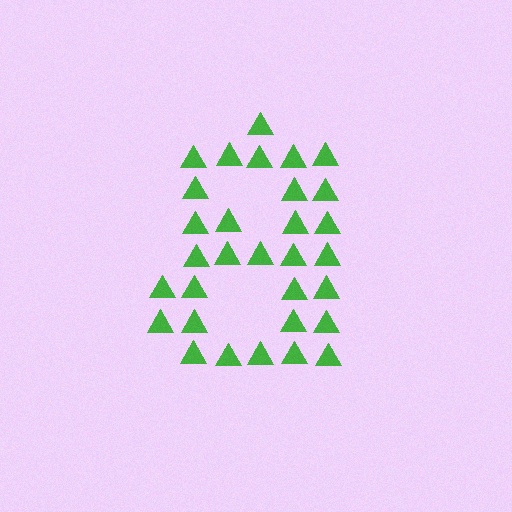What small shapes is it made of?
It is made of small triangles.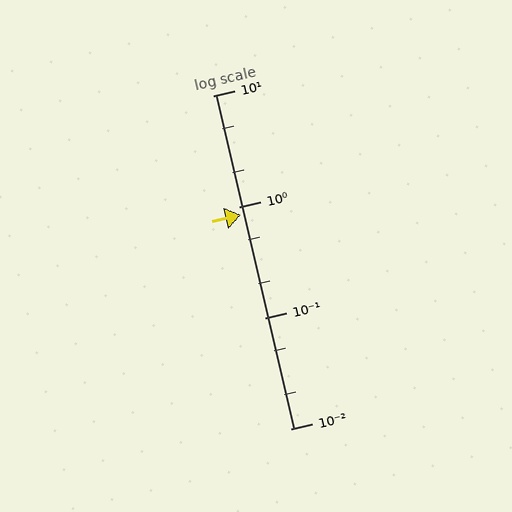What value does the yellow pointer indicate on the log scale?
The pointer indicates approximately 0.85.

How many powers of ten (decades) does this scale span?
The scale spans 3 decades, from 0.01 to 10.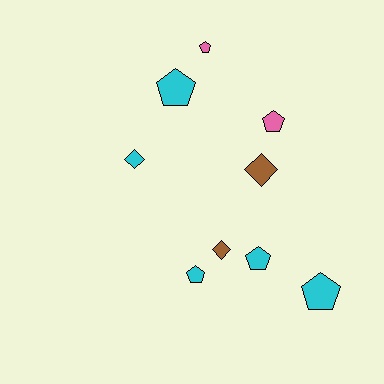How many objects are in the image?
There are 9 objects.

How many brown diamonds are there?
There are 2 brown diamonds.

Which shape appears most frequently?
Pentagon, with 6 objects.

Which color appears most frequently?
Cyan, with 5 objects.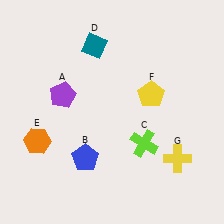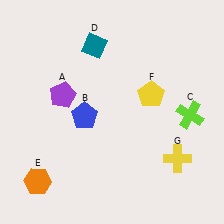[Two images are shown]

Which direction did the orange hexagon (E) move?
The orange hexagon (E) moved down.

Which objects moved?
The objects that moved are: the blue pentagon (B), the lime cross (C), the orange hexagon (E).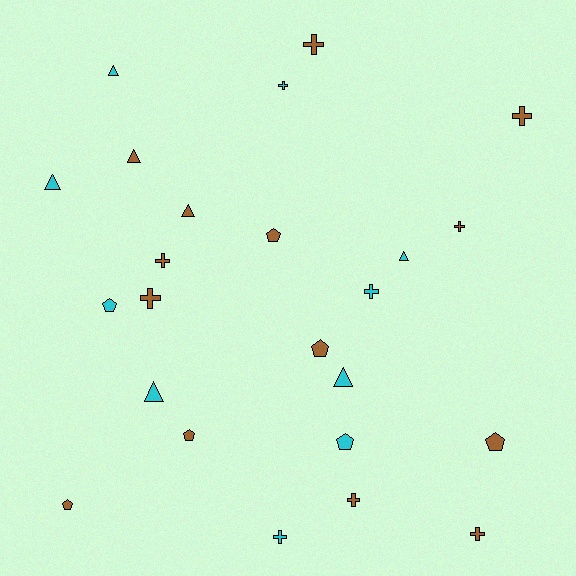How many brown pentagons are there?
There are 5 brown pentagons.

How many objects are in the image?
There are 24 objects.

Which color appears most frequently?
Brown, with 14 objects.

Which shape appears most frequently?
Cross, with 10 objects.